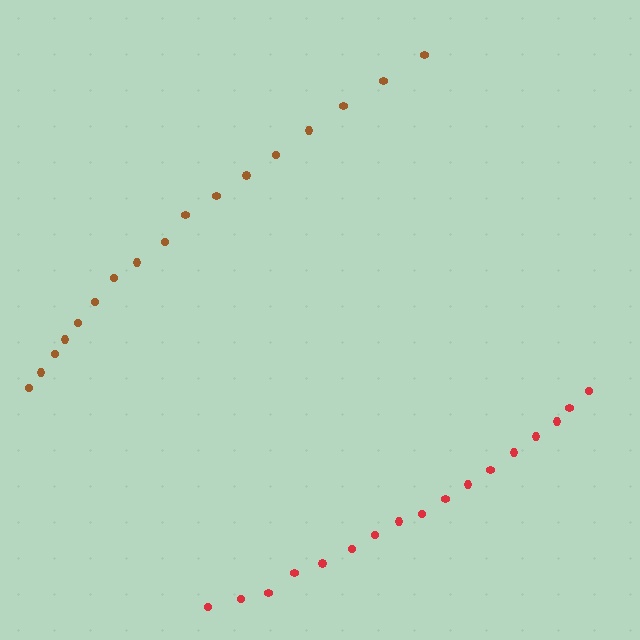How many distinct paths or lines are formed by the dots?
There are 2 distinct paths.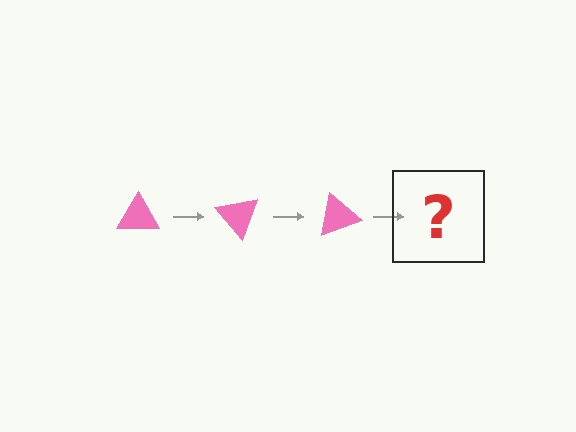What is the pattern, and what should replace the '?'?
The pattern is that the triangle rotates 50 degrees each step. The '?' should be a pink triangle rotated 150 degrees.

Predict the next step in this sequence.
The next step is a pink triangle rotated 150 degrees.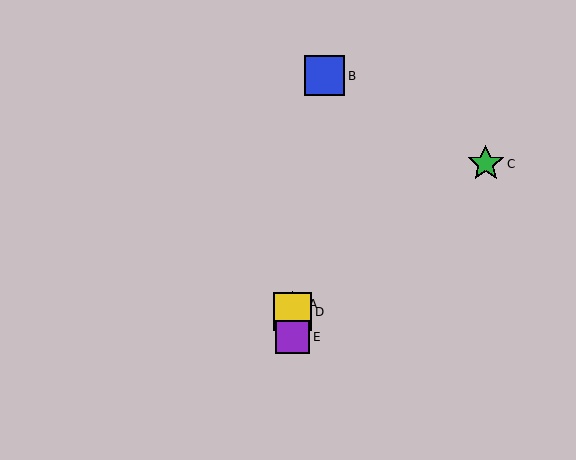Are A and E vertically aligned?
Yes, both are at x≈293.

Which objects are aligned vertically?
Objects A, D, E are aligned vertically.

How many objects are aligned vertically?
3 objects (A, D, E) are aligned vertically.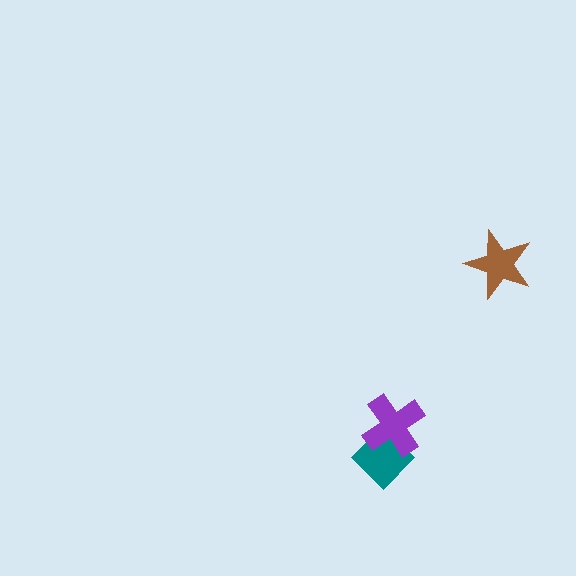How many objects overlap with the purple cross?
1 object overlaps with the purple cross.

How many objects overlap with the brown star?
0 objects overlap with the brown star.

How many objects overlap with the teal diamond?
1 object overlaps with the teal diamond.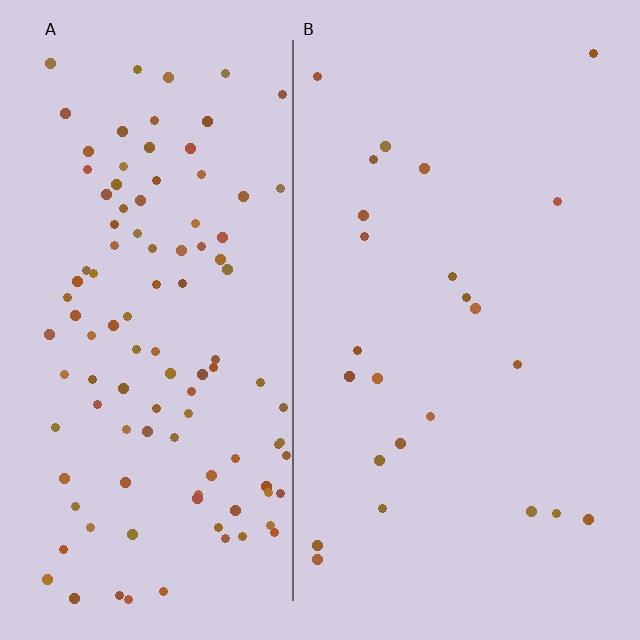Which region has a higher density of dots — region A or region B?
A (the left).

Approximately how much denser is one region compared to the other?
Approximately 4.5× — region A over region B.